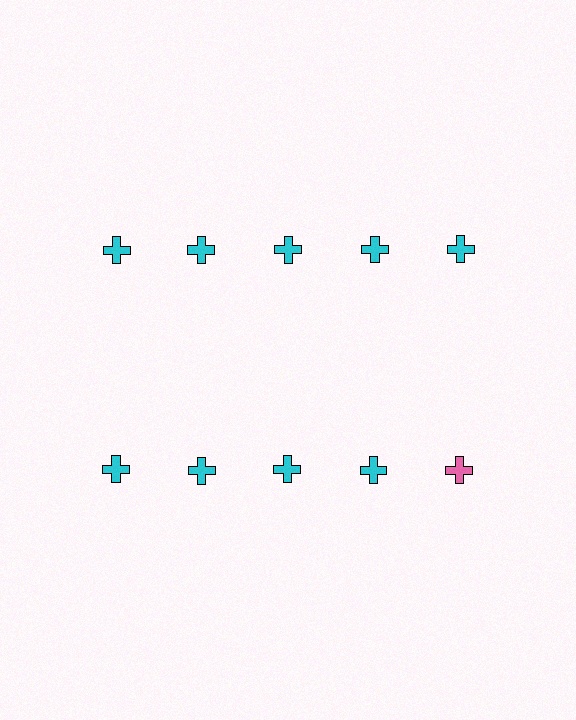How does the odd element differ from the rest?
It has a different color: pink instead of cyan.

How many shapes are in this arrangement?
There are 10 shapes arranged in a grid pattern.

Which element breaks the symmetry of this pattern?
The pink cross in the second row, rightmost column breaks the symmetry. All other shapes are cyan crosses.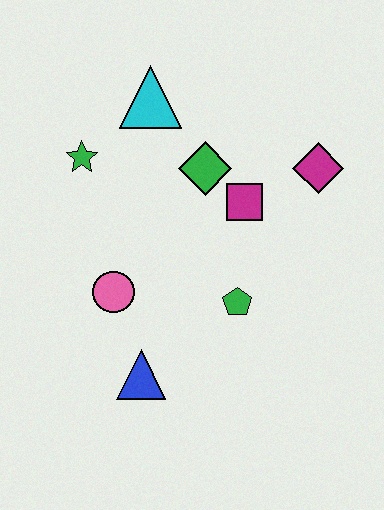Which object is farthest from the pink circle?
The magenta diamond is farthest from the pink circle.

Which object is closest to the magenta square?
The green diamond is closest to the magenta square.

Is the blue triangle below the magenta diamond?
Yes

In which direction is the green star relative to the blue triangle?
The green star is above the blue triangle.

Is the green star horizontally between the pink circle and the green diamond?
No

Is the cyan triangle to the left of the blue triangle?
No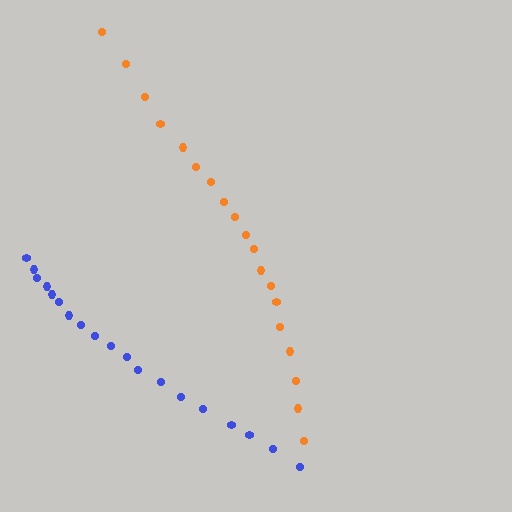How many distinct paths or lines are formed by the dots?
There are 2 distinct paths.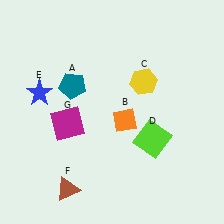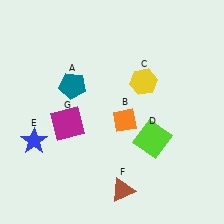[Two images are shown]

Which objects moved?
The objects that moved are: the blue star (E), the brown triangle (F).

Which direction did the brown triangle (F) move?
The brown triangle (F) moved right.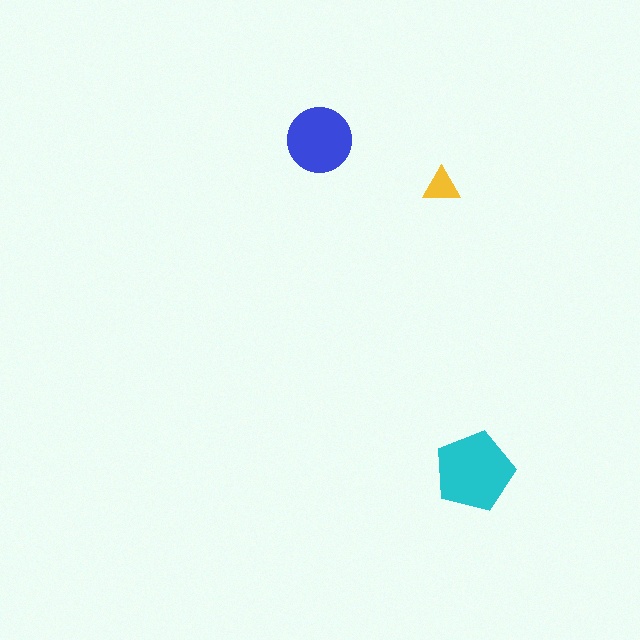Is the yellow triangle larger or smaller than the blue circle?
Smaller.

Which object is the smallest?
The yellow triangle.